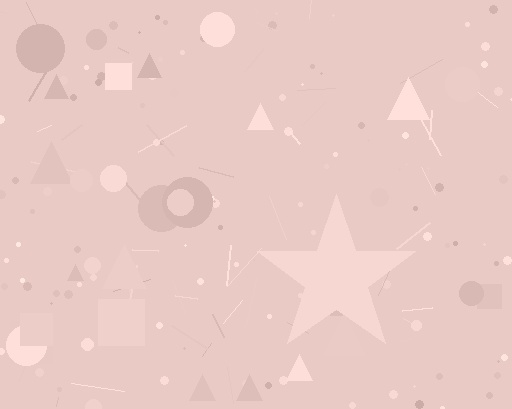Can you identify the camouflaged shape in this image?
The camouflaged shape is a star.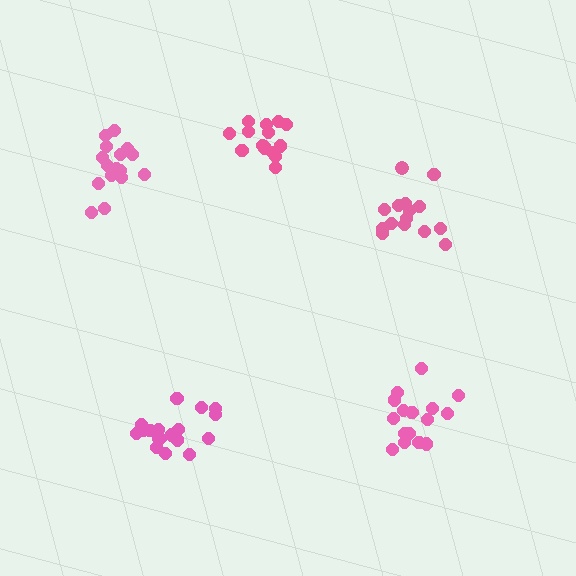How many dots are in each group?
Group 1: 16 dots, Group 2: 15 dots, Group 3: 15 dots, Group 4: 18 dots, Group 5: 16 dots (80 total).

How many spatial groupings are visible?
There are 5 spatial groupings.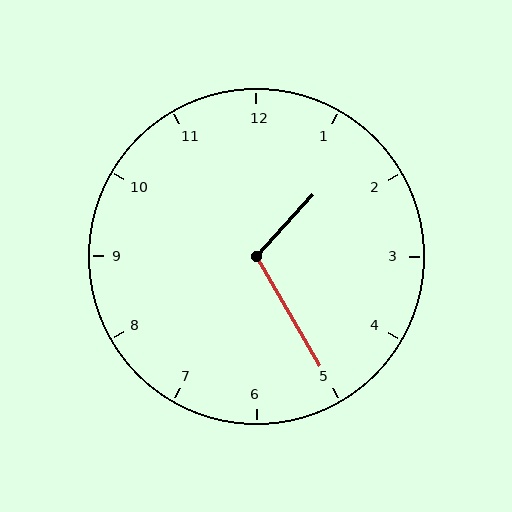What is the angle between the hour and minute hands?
Approximately 108 degrees.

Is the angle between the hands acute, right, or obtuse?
It is obtuse.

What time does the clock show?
1:25.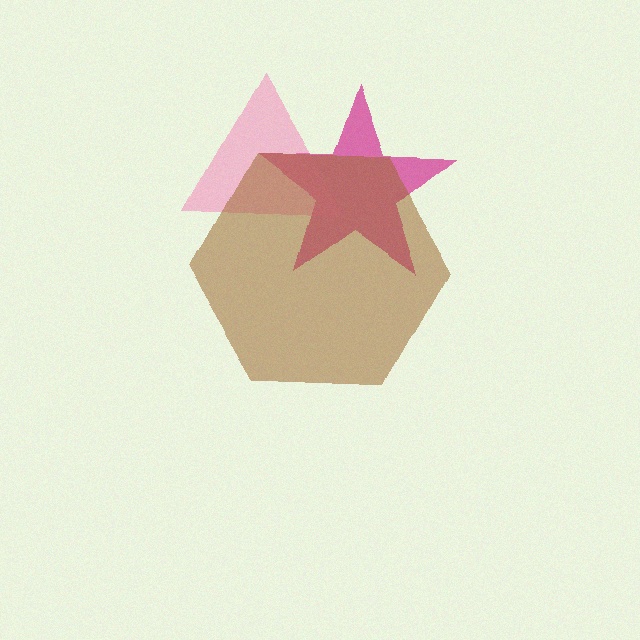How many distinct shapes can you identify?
There are 3 distinct shapes: a magenta star, a pink triangle, a brown hexagon.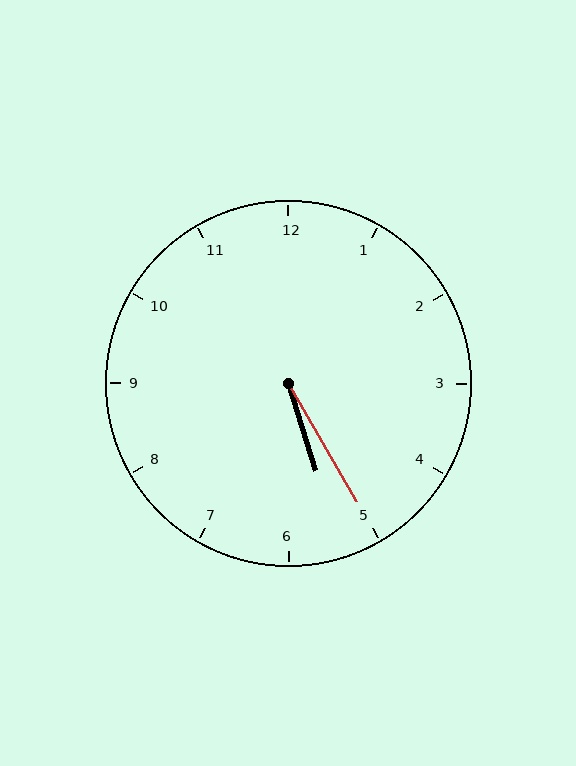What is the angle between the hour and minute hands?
Approximately 12 degrees.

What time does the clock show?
5:25.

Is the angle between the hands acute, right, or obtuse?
It is acute.